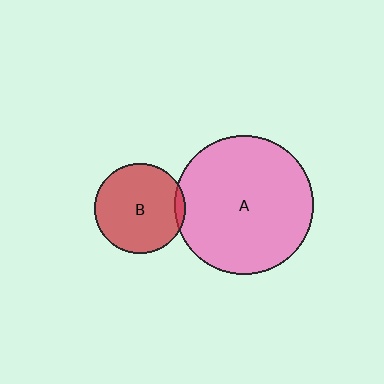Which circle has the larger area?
Circle A (pink).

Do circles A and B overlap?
Yes.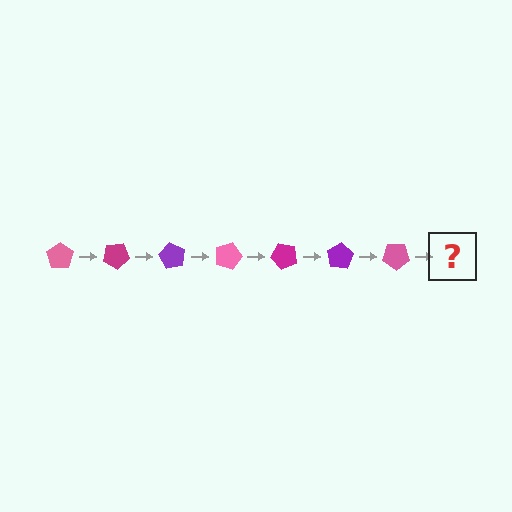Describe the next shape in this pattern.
It should be a magenta pentagon, rotated 210 degrees from the start.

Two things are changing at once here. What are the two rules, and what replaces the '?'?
The two rules are that it rotates 30 degrees each step and the color cycles through pink, magenta, and purple. The '?' should be a magenta pentagon, rotated 210 degrees from the start.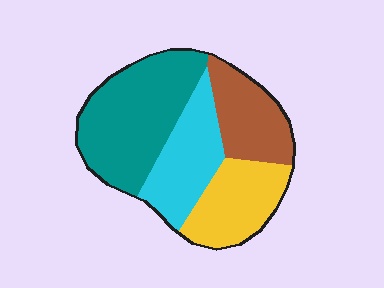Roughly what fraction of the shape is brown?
Brown covers roughly 20% of the shape.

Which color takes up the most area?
Teal, at roughly 35%.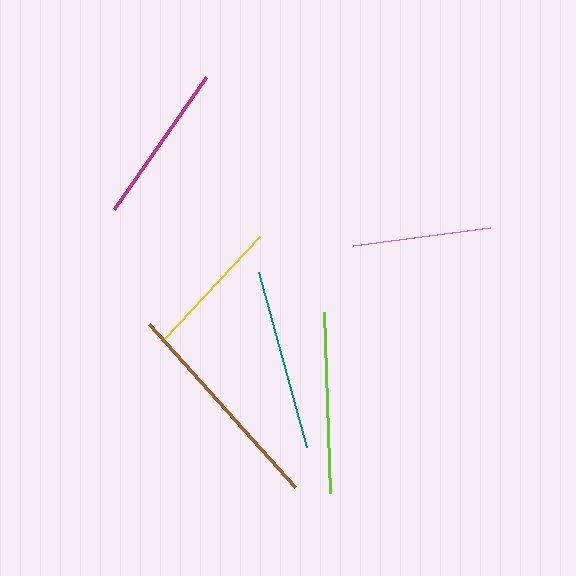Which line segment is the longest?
The brown line is the longest at approximately 219 pixels.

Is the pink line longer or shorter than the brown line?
The brown line is longer than the pink line.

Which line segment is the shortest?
The pink line is the shortest at approximately 139 pixels.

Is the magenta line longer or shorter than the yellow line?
The magenta line is longer than the yellow line.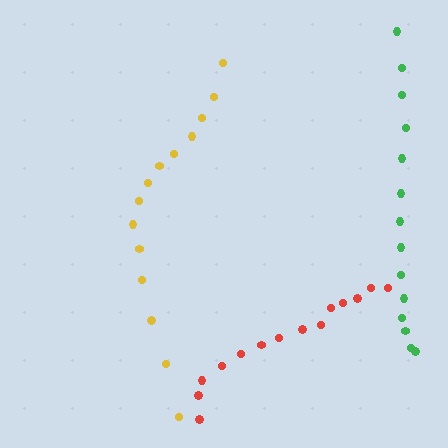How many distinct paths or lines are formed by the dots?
There are 3 distinct paths.